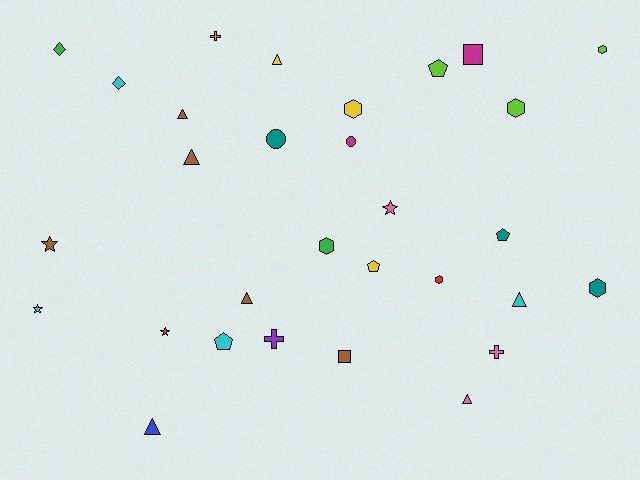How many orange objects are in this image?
There is 1 orange object.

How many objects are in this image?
There are 30 objects.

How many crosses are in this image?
There are 3 crosses.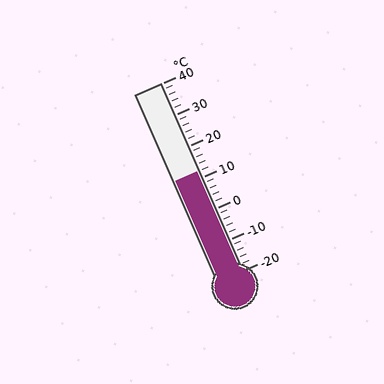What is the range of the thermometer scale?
The thermometer scale ranges from -20°C to 40°C.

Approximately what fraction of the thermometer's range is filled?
The thermometer is filled to approximately 55% of its range.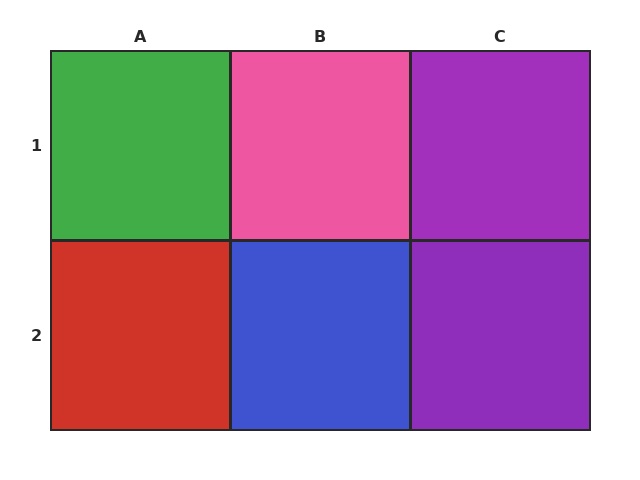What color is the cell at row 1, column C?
Purple.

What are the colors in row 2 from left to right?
Red, blue, purple.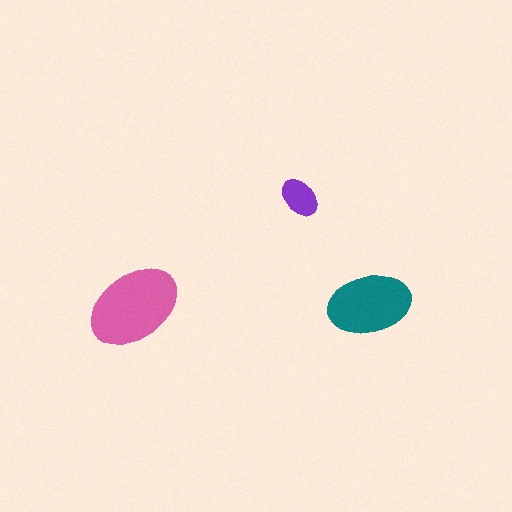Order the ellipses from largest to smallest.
the pink one, the teal one, the purple one.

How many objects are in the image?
There are 3 objects in the image.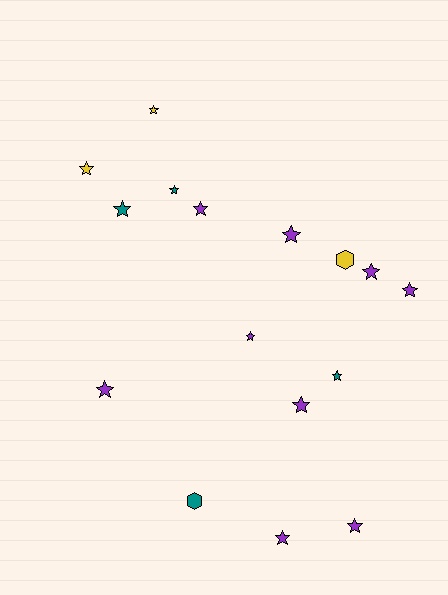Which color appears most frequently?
Purple, with 9 objects.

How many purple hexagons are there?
There are no purple hexagons.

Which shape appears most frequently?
Star, with 14 objects.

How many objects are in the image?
There are 16 objects.